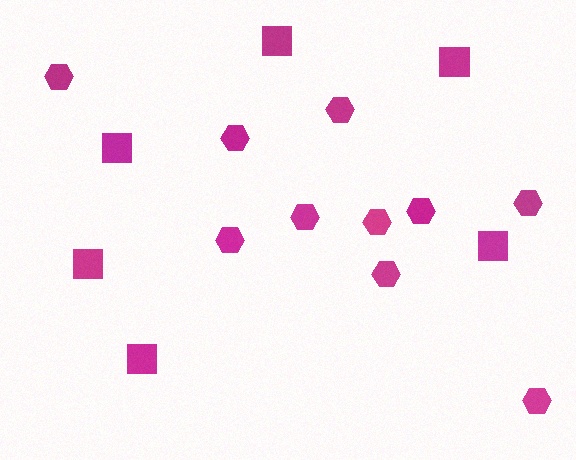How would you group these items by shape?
There are 2 groups: one group of hexagons (10) and one group of squares (6).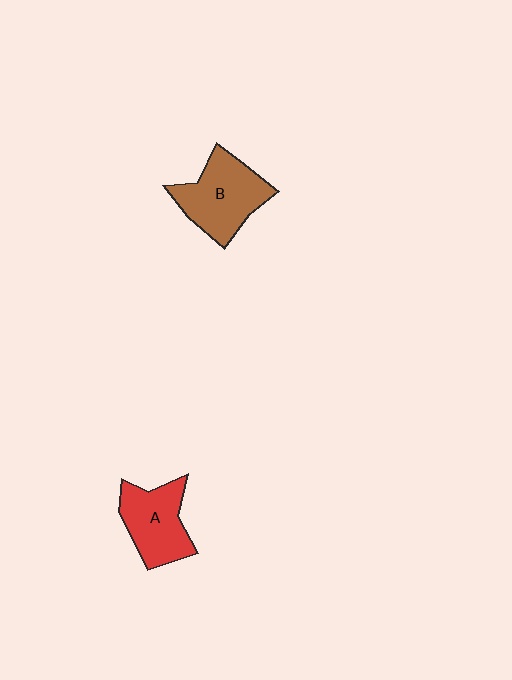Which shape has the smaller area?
Shape A (red).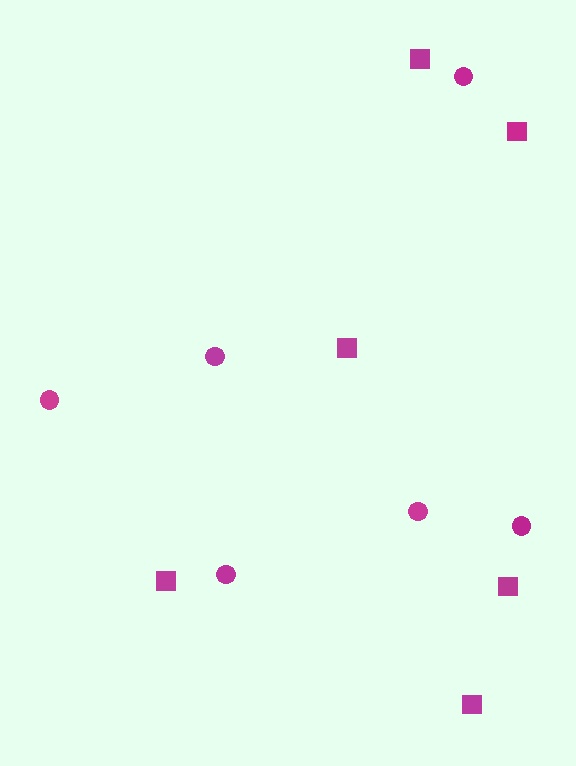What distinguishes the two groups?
There are 2 groups: one group of circles (6) and one group of squares (6).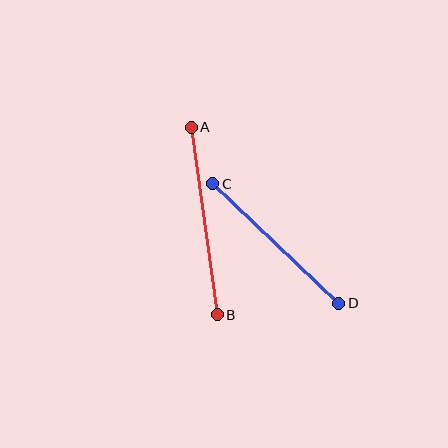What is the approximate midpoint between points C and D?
The midpoint is at approximately (276, 243) pixels.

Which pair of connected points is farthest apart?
Points A and B are farthest apart.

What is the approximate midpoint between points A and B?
The midpoint is at approximately (204, 221) pixels.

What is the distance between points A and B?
The distance is approximately 189 pixels.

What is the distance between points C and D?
The distance is approximately 174 pixels.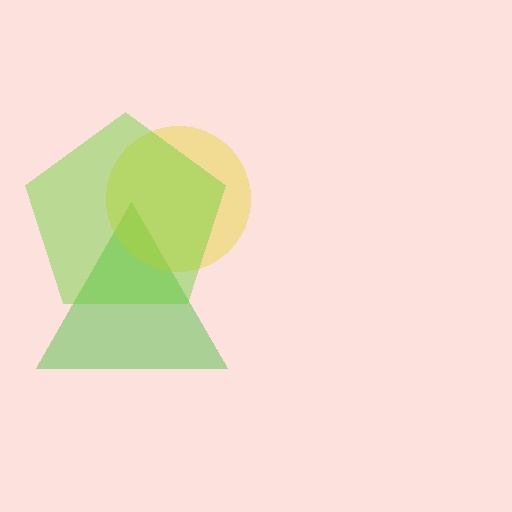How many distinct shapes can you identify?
There are 3 distinct shapes: a green triangle, a yellow circle, a lime pentagon.